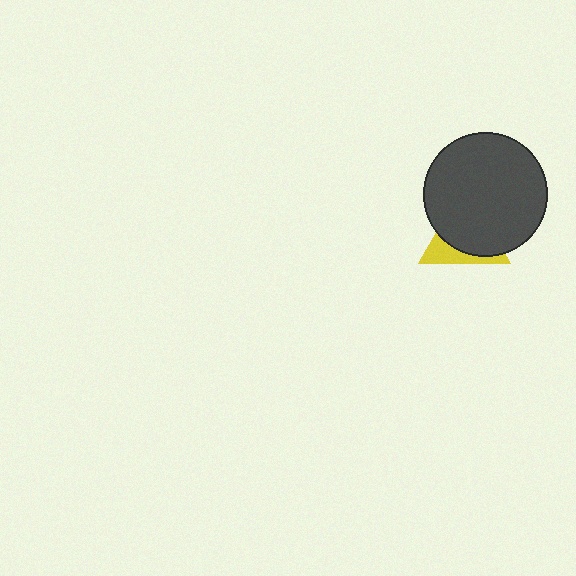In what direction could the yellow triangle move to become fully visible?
The yellow triangle could move toward the lower-left. That would shift it out from behind the dark gray circle entirely.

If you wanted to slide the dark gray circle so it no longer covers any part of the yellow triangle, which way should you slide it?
Slide it toward the upper-right — that is the most direct way to separate the two shapes.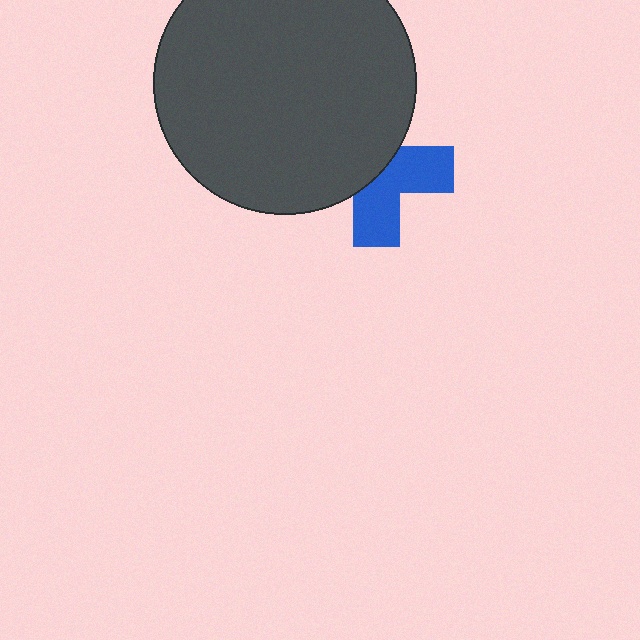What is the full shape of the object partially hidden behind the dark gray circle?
The partially hidden object is a blue cross.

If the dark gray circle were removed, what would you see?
You would see the complete blue cross.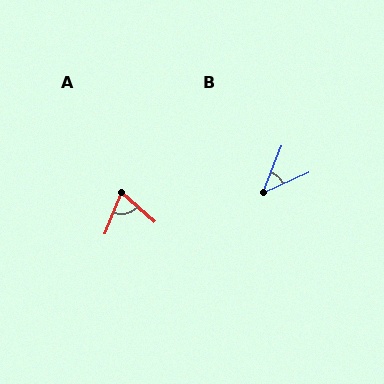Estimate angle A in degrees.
Approximately 70 degrees.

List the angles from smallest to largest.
B (44°), A (70°).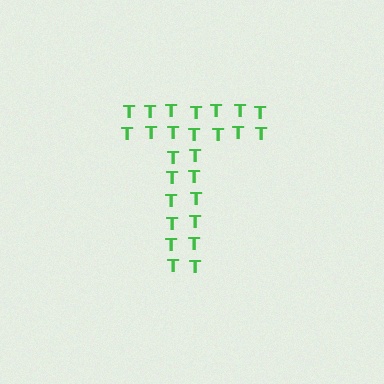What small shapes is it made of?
It is made of small letter T's.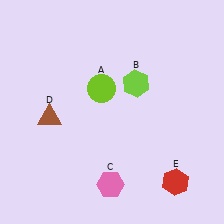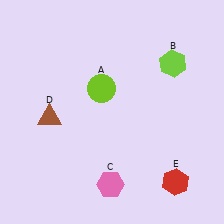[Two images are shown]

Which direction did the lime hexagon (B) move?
The lime hexagon (B) moved right.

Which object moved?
The lime hexagon (B) moved right.